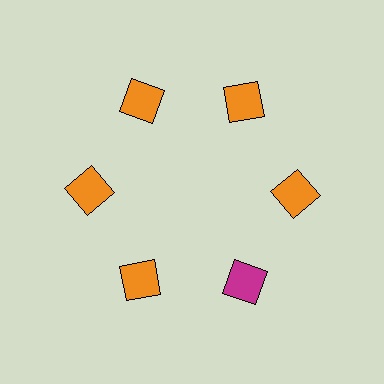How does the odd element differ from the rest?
It has a different color: magenta instead of orange.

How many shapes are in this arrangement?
There are 6 shapes arranged in a ring pattern.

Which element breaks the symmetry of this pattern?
The magenta diamond at roughly the 5 o'clock position breaks the symmetry. All other shapes are orange diamonds.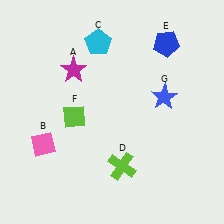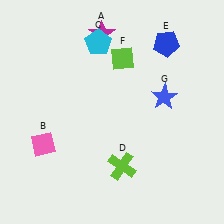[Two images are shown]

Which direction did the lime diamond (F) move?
The lime diamond (F) moved up.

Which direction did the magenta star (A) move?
The magenta star (A) moved up.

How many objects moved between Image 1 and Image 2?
2 objects moved between the two images.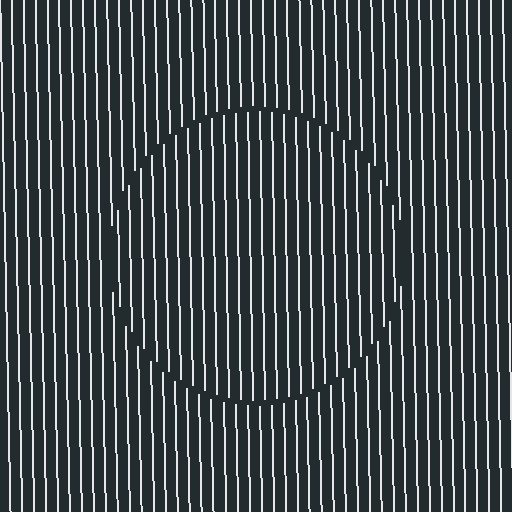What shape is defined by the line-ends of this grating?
An illusory circle. The interior of the shape contains the same grating, shifted by half a period — the contour is defined by the phase discontinuity where line-ends from the inner and outer gratings abut.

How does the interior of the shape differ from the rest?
The interior of the shape contains the same grating, shifted by half a period — the contour is defined by the phase discontinuity where line-ends from the inner and outer gratings abut.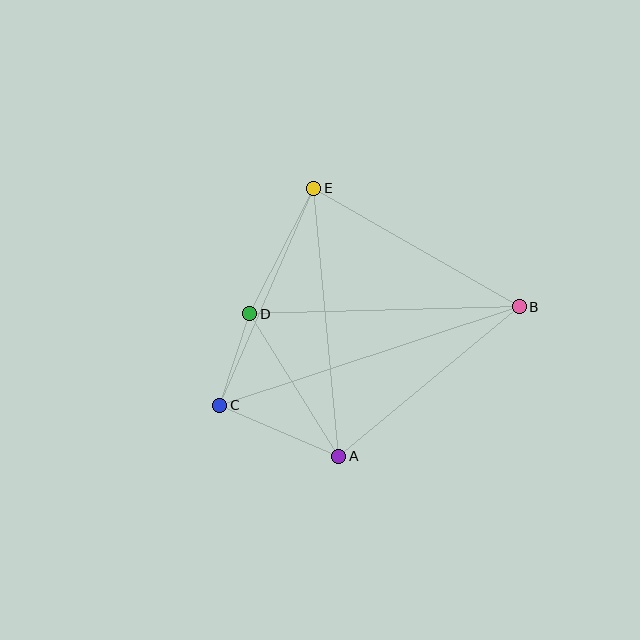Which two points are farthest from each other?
Points B and C are farthest from each other.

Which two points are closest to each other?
Points C and D are closest to each other.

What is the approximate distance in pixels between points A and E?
The distance between A and E is approximately 269 pixels.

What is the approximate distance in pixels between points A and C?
The distance between A and C is approximately 130 pixels.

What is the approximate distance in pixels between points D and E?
The distance between D and E is approximately 141 pixels.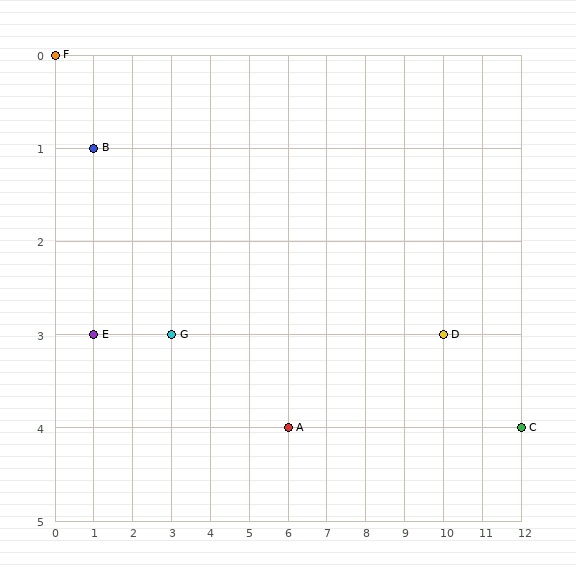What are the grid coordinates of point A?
Point A is at grid coordinates (6, 4).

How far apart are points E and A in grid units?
Points E and A are 5 columns and 1 row apart (about 5.1 grid units diagonally).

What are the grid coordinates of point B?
Point B is at grid coordinates (1, 1).